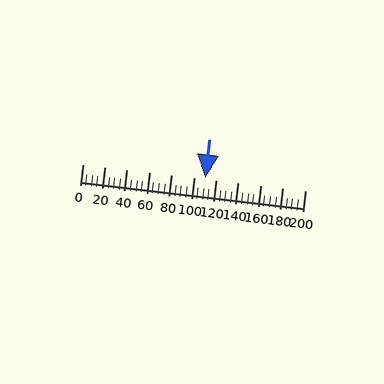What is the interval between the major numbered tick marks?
The major tick marks are spaced 20 units apart.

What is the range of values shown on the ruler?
The ruler shows values from 0 to 200.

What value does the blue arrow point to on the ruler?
The blue arrow points to approximately 110.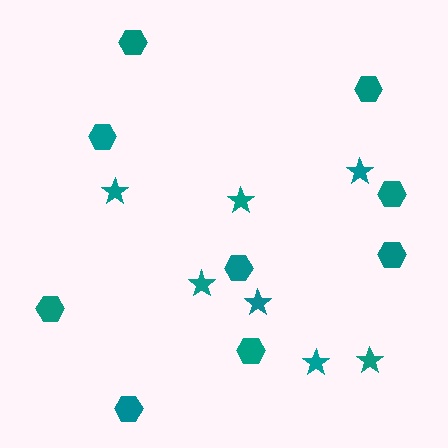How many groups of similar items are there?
There are 2 groups: one group of stars (7) and one group of hexagons (9).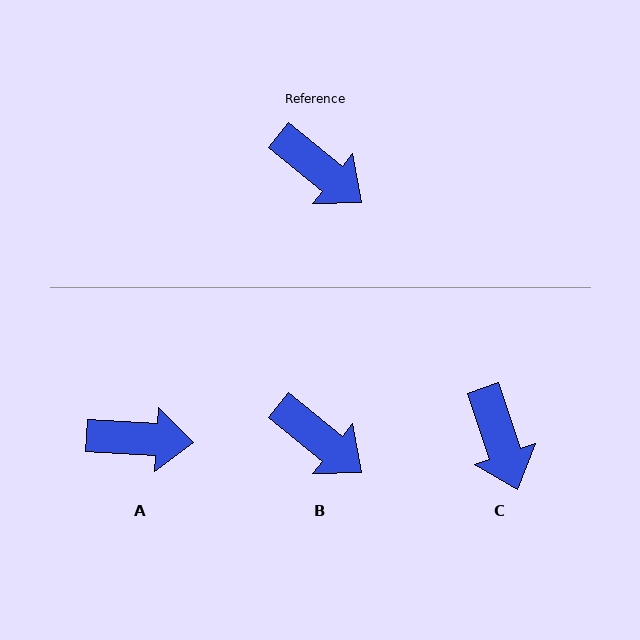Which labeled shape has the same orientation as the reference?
B.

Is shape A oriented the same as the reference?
No, it is off by about 35 degrees.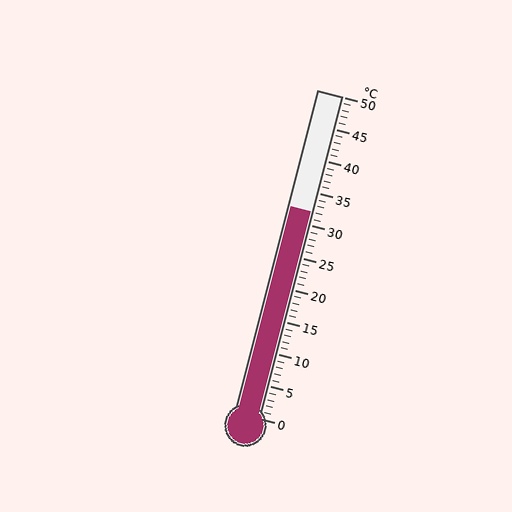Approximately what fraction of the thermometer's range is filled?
The thermometer is filled to approximately 65% of its range.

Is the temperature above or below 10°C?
The temperature is above 10°C.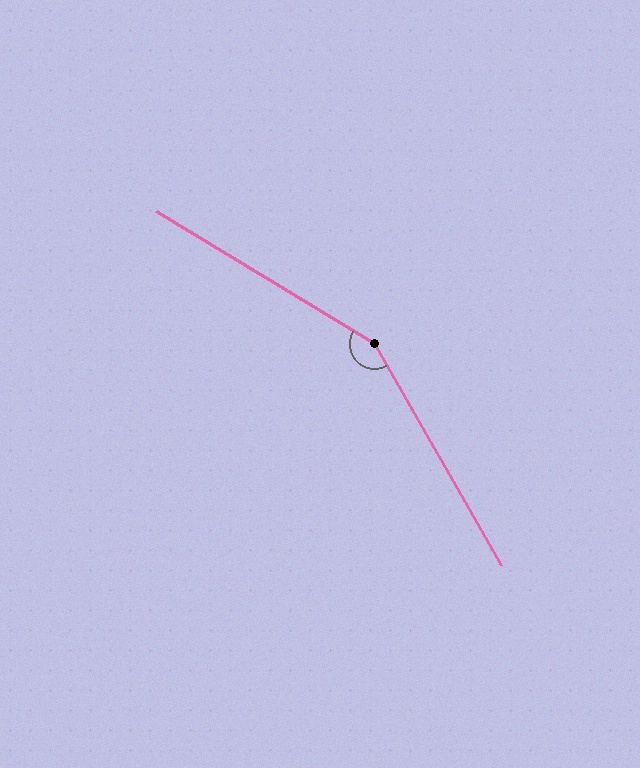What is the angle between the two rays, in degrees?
Approximately 151 degrees.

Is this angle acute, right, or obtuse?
It is obtuse.